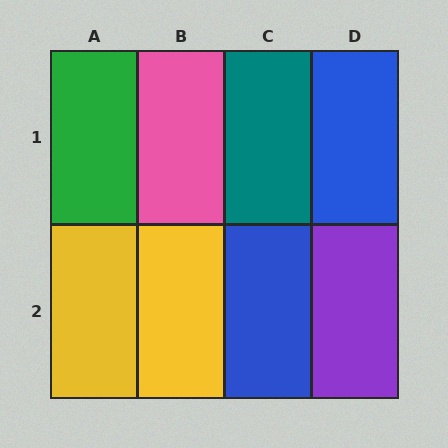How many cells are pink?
1 cell is pink.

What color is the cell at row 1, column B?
Pink.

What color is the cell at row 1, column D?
Blue.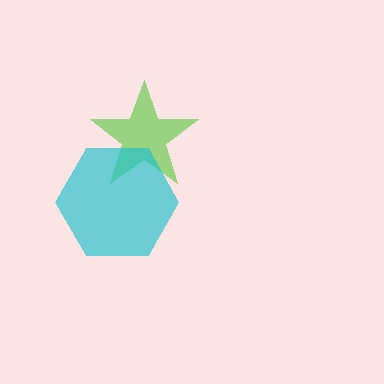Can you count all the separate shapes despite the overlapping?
Yes, there are 2 separate shapes.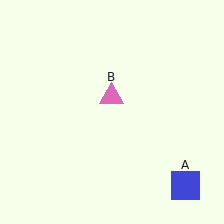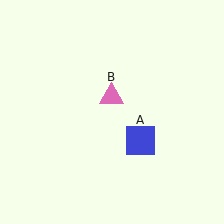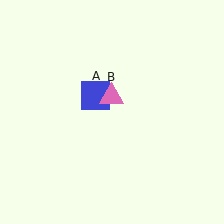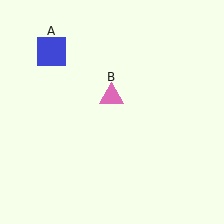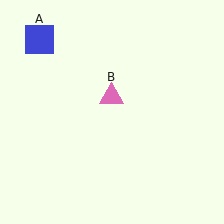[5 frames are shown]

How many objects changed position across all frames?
1 object changed position: blue square (object A).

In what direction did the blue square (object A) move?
The blue square (object A) moved up and to the left.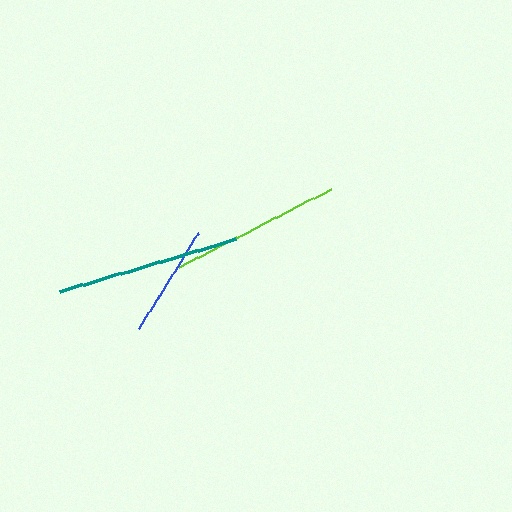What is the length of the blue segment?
The blue segment is approximately 113 pixels long.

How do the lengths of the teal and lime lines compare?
The teal and lime lines are approximately the same length.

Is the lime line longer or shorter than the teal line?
The teal line is longer than the lime line.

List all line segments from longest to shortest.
From longest to shortest: teal, lime, blue.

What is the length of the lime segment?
The lime segment is approximately 170 pixels long.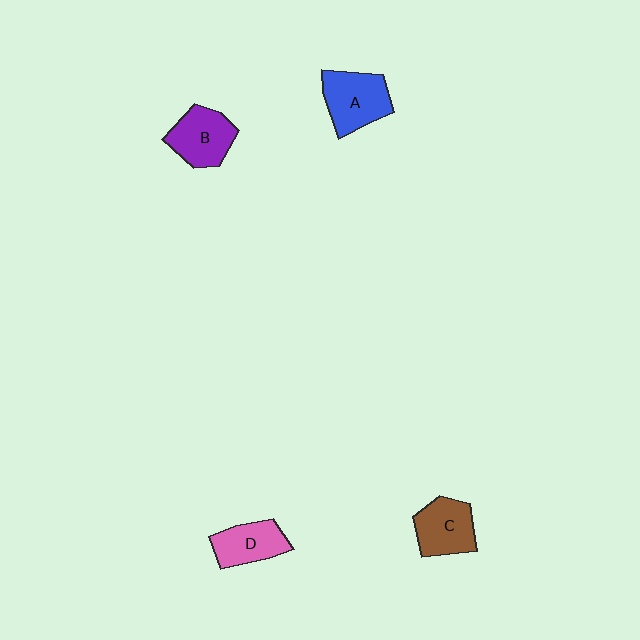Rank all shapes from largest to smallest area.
From largest to smallest: A (blue), B (purple), C (brown), D (pink).